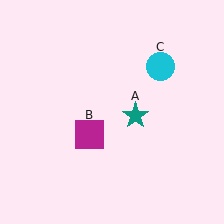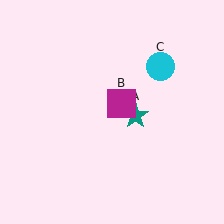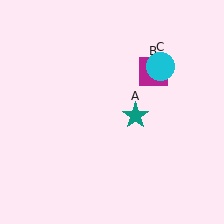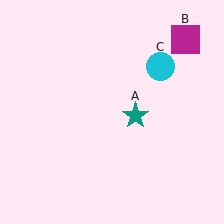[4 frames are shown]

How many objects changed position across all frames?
1 object changed position: magenta square (object B).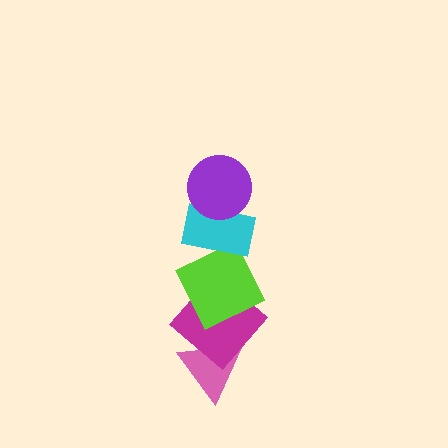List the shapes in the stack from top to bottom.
From top to bottom: the purple circle, the cyan rectangle, the lime square, the magenta diamond, the pink triangle.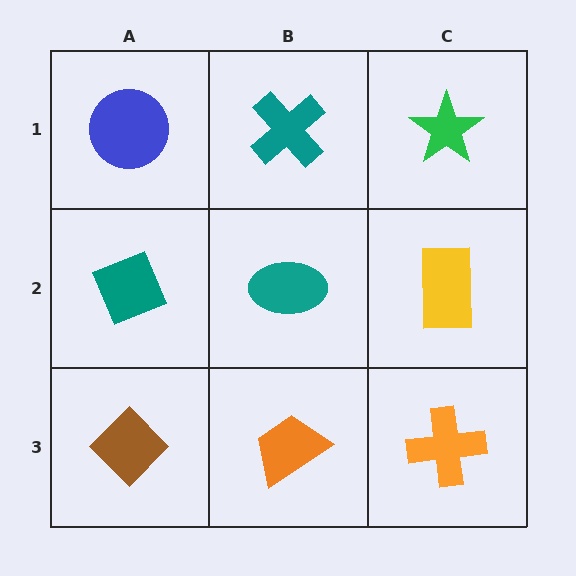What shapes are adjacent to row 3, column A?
A teal diamond (row 2, column A), an orange trapezoid (row 3, column B).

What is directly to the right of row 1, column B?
A green star.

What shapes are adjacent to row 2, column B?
A teal cross (row 1, column B), an orange trapezoid (row 3, column B), a teal diamond (row 2, column A), a yellow rectangle (row 2, column C).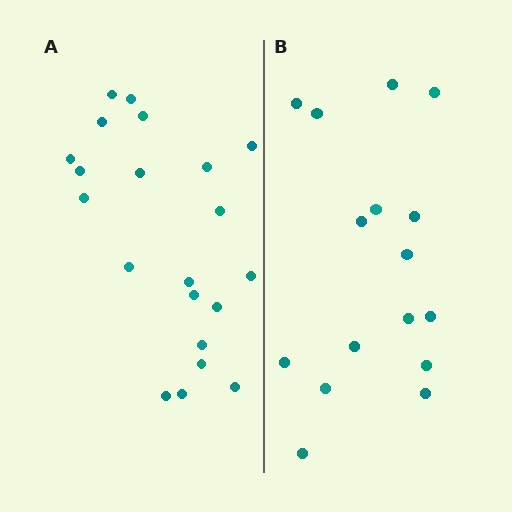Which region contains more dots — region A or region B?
Region A (the left region) has more dots.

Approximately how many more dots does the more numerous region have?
Region A has about 5 more dots than region B.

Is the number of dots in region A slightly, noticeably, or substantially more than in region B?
Region A has noticeably more, but not dramatically so. The ratio is roughly 1.3 to 1.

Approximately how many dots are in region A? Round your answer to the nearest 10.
About 20 dots. (The exact count is 21, which rounds to 20.)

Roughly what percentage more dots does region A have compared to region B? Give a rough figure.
About 30% more.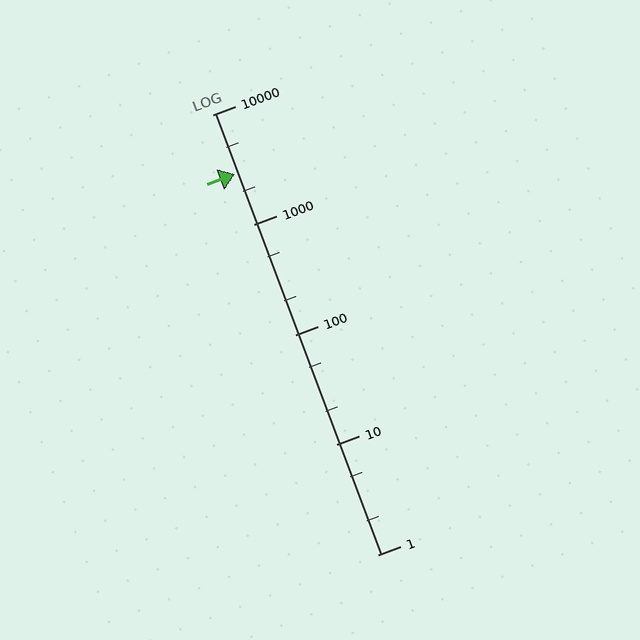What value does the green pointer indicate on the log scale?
The pointer indicates approximately 2900.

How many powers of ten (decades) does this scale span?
The scale spans 4 decades, from 1 to 10000.